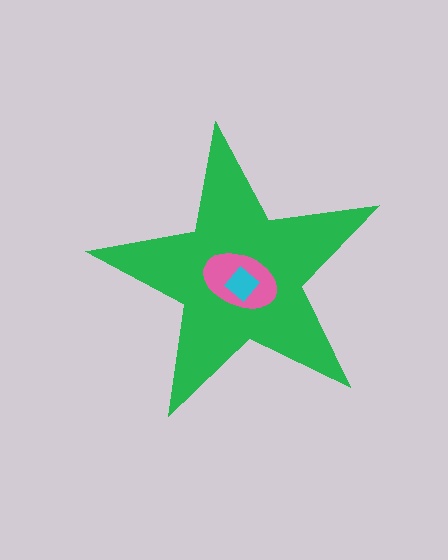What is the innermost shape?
The cyan diamond.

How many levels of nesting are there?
3.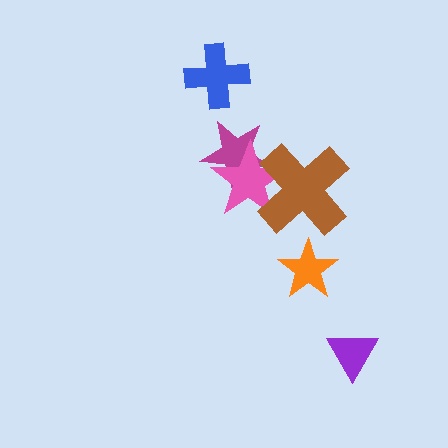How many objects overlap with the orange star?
0 objects overlap with the orange star.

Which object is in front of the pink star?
The brown cross is in front of the pink star.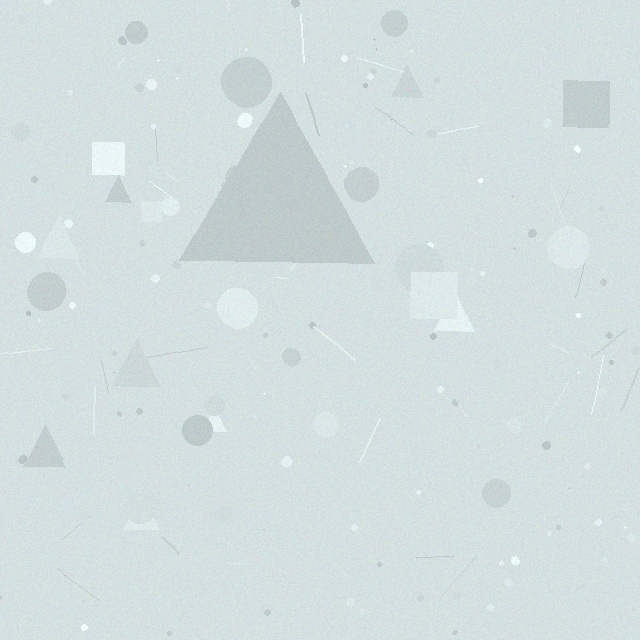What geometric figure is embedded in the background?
A triangle is embedded in the background.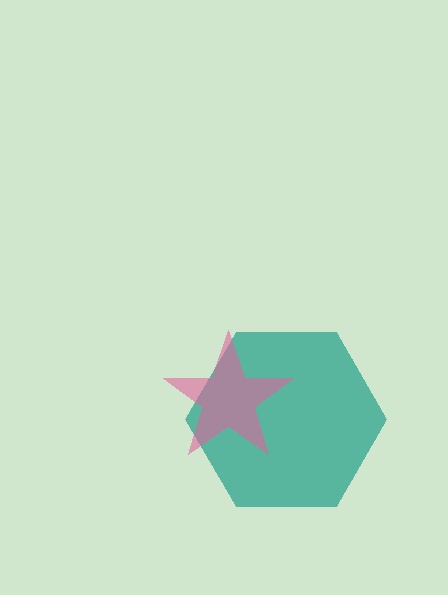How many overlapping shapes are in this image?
There are 2 overlapping shapes in the image.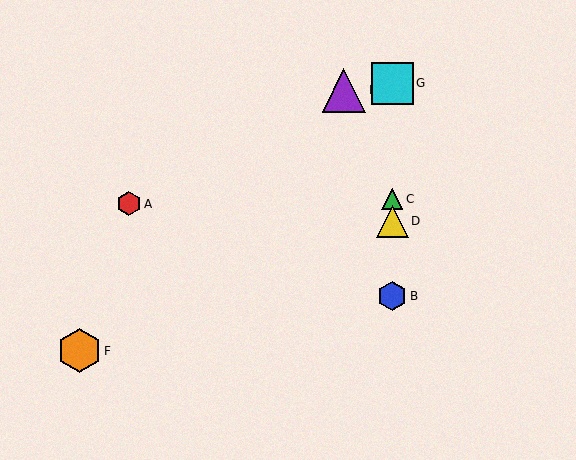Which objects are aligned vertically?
Objects B, C, D, G are aligned vertically.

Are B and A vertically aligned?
No, B is at x≈392 and A is at x≈129.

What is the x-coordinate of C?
Object C is at x≈392.